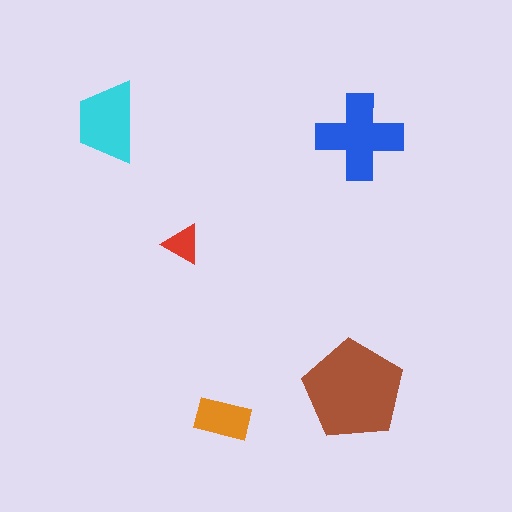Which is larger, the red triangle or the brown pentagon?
The brown pentagon.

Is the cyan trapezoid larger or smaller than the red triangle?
Larger.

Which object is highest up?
The cyan trapezoid is topmost.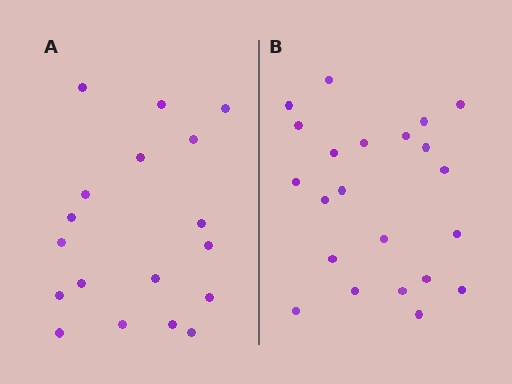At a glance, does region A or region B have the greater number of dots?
Region B (the right region) has more dots.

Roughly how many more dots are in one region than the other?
Region B has about 4 more dots than region A.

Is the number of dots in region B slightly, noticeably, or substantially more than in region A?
Region B has only slightly more — the two regions are fairly close. The ratio is roughly 1.2 to 1.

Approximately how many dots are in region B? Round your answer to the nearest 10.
About 20 dots. (The exact count is 22, which rounds to 20.)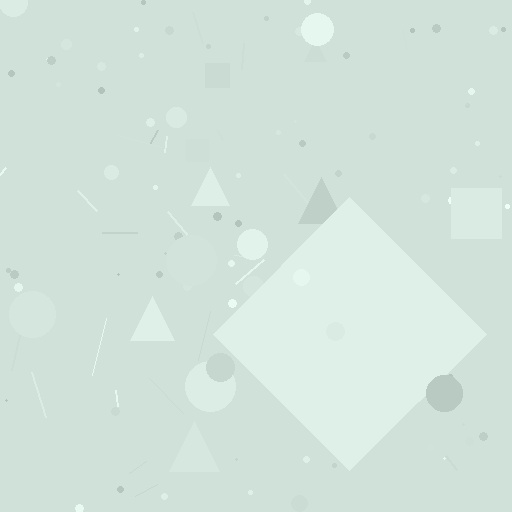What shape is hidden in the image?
A diamond is hidden in the image.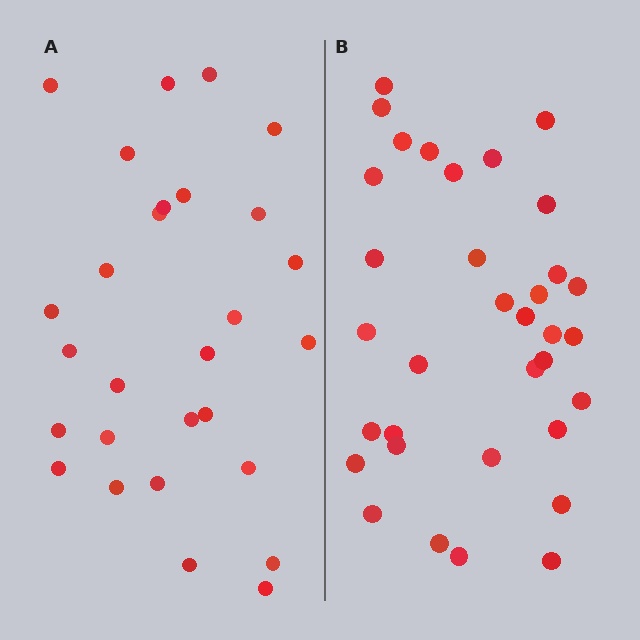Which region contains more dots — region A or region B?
Region B (the right region) has more dots.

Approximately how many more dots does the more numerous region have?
Region B has about 6 more dots than region A.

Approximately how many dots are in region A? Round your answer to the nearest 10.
About 30 dots. (The exact count is 28, which rounds to 30.)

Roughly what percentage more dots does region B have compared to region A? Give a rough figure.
About 20% more.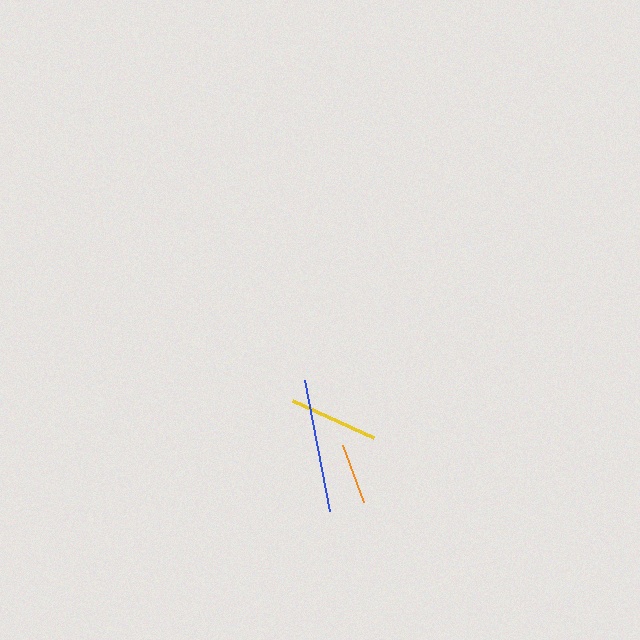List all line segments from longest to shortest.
From longest to shortest: blue, yellow, orange.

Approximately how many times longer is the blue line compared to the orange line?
The blue line is approximately 2.2 times the length of the orange line.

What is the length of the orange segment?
The orange segment is approximately 61 pixels long.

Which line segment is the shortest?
The orange line is the shortest at approximately 61 pixels.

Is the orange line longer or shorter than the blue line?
The blue line is longer than the orange line.